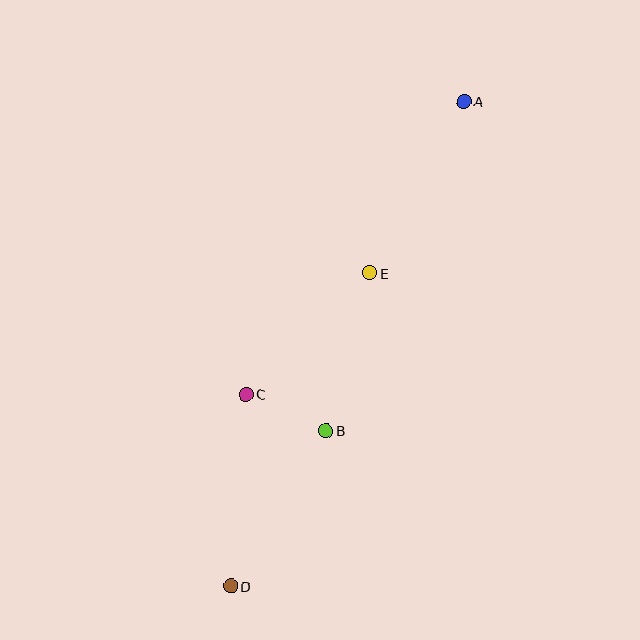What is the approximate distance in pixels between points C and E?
The distance between C and E is approximately 174 pixels.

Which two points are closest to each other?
Points B and C are closest to each other.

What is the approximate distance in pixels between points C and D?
The distance between C and D is approximately 193 pixels.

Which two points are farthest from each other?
Points A and D are farthest from each other.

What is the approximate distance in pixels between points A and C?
The distance between A and C is approximately 365 pixels.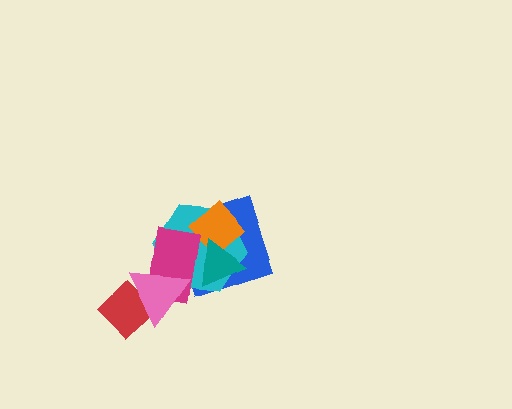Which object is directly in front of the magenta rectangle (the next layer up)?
The pink triangle is directly in front of the magenta rectangle.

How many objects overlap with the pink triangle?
3 objects overlap with the pink triangle.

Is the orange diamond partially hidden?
Yes, it is partially covered by another shape.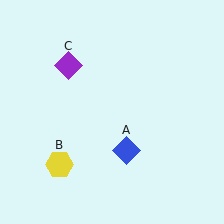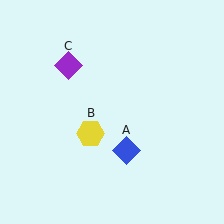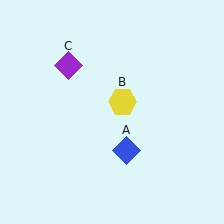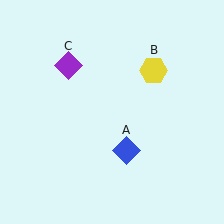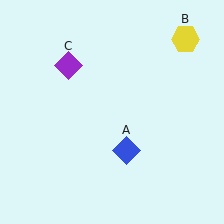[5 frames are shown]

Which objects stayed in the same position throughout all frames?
Blue diamond (object A) and purple diamond (object C) remained stationary.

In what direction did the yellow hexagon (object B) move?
The yellow hexagon (object B) moved up and to the right.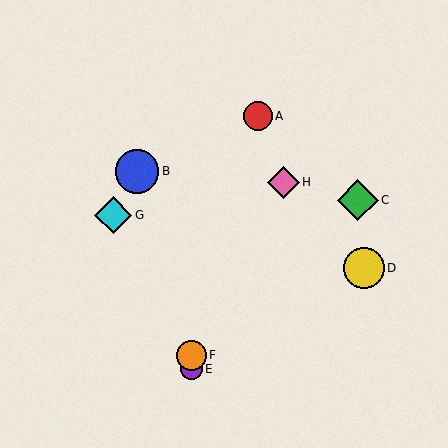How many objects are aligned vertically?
2 objects (E, F) are aligned vertically.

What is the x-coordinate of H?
Object H is at x≈283.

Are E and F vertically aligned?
Yes, both are at x≈192.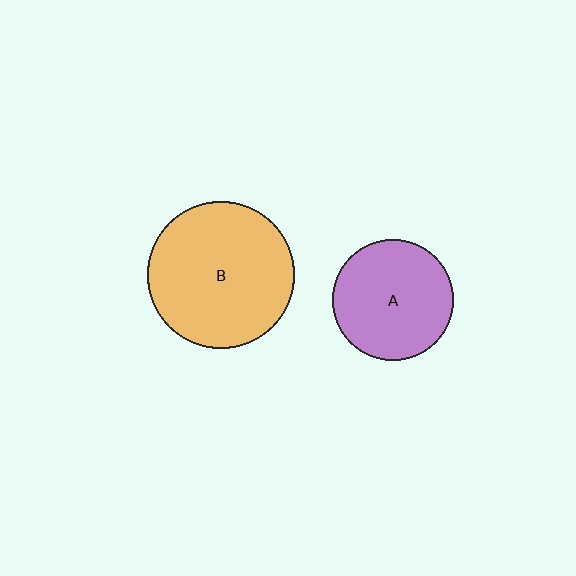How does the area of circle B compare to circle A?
Approximately 1.5 times.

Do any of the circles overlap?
No, none of the circles overlap.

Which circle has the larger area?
Circle B (orange).